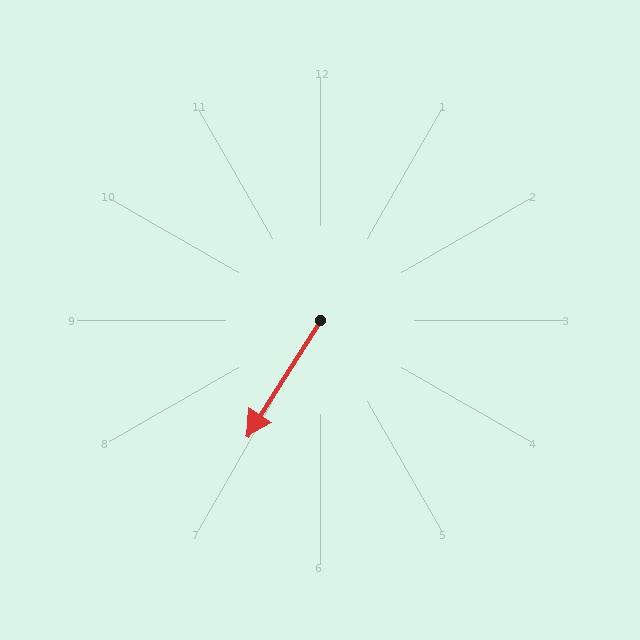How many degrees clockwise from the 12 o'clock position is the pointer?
Approximately 212 degrees.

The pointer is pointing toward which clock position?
Roughly 7 o'clock.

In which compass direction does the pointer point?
Southwest.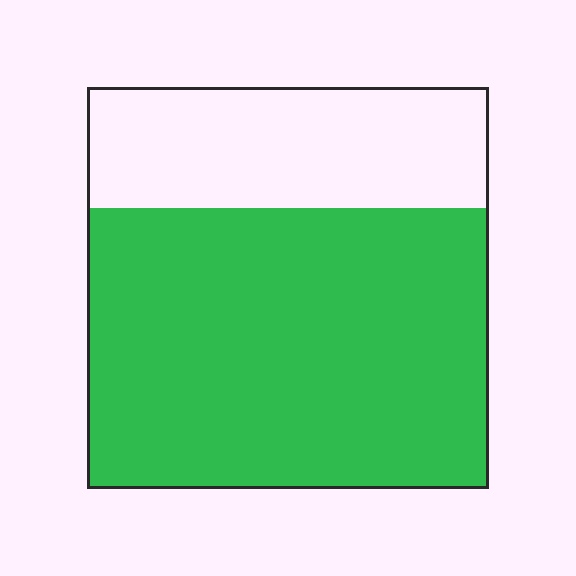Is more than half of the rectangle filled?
Yes.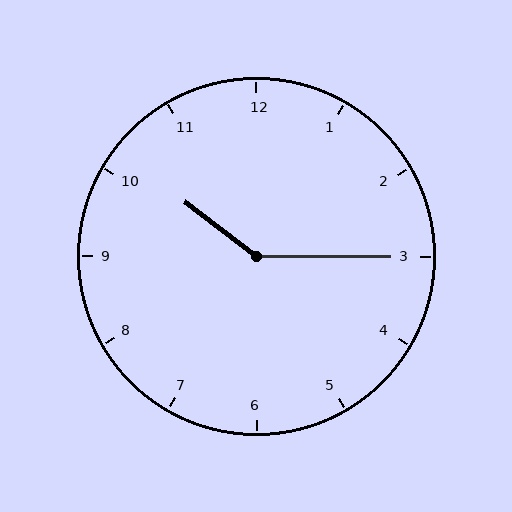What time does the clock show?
10:15.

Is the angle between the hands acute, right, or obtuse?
It is obtuse.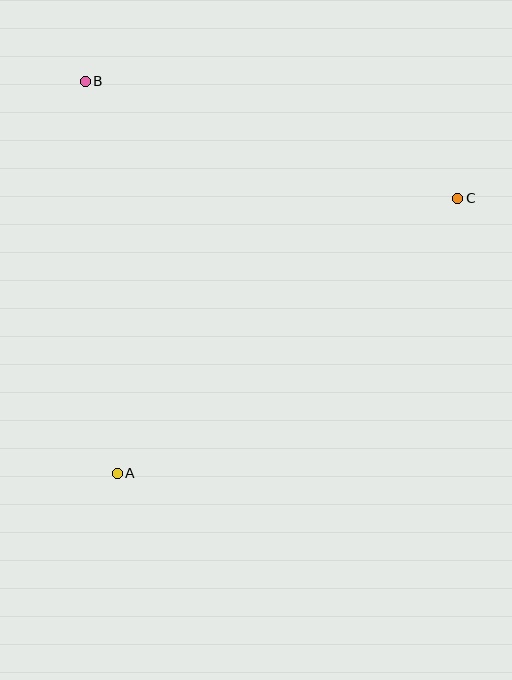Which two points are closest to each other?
Points B and C are closest to each other.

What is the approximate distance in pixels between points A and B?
The distance between A and B is approximately 393 pixels.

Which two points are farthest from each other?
Points A and C are farthest from each other.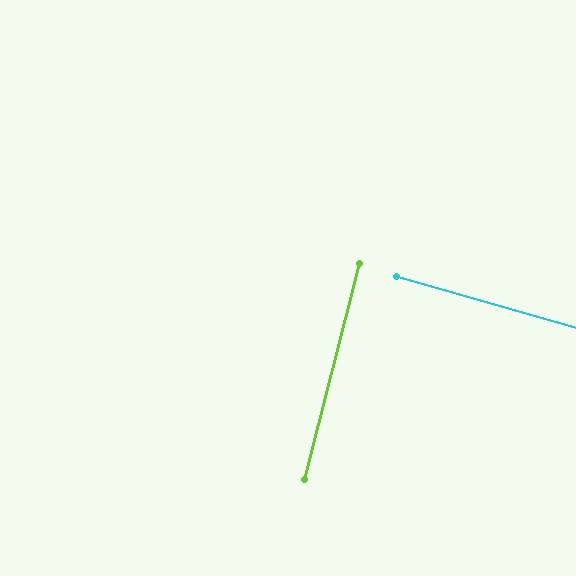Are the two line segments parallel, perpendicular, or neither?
Perpendicular — they meet at approximately 88°.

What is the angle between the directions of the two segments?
Approximately 88 degrees.